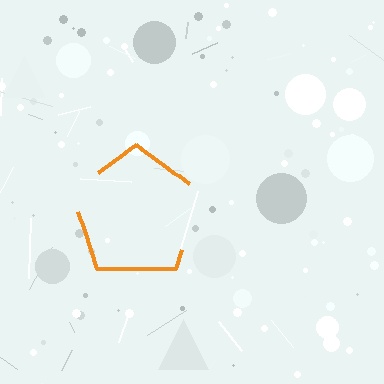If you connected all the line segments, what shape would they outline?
They would outline a pentagon.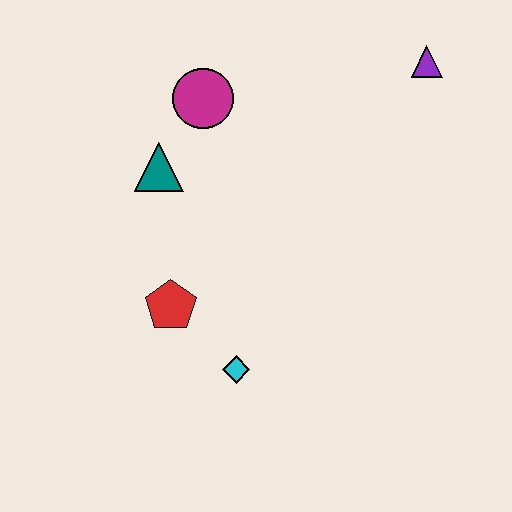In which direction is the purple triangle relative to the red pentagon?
The purple triangle is to the right of the red pentagon.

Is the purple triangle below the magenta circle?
No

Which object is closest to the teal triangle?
The magenta circle is closest to the teal triangle.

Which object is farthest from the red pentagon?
The purple triangle is farthest from the red pentagon.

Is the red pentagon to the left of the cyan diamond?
Yes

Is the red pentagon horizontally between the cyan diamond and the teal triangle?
Yes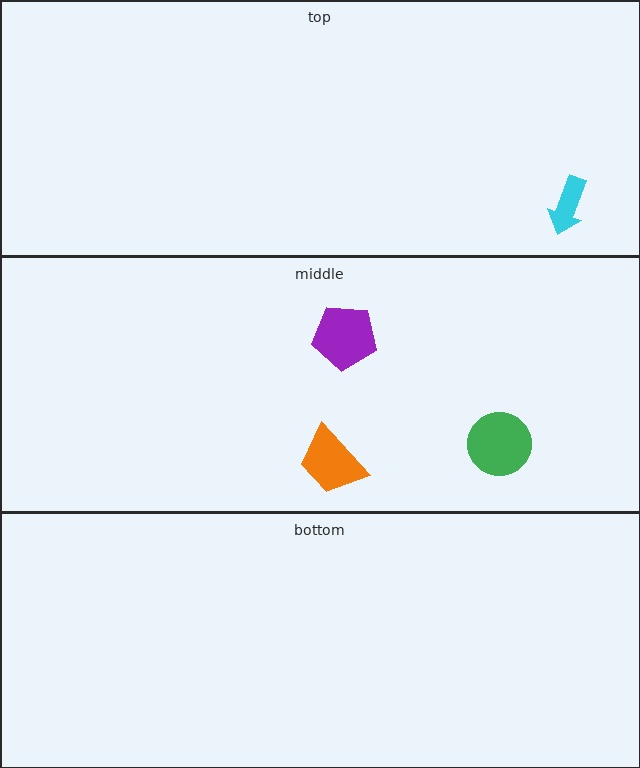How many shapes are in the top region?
1.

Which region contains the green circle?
The middle region.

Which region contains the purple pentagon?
The middle region.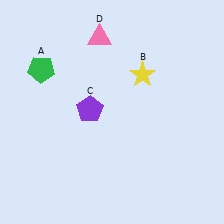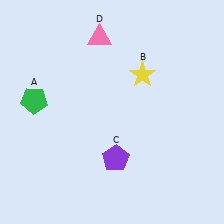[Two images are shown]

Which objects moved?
The objects that moved are: the green pentagon (A), the purple pentagon (C).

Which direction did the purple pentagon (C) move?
The purple pentagon (C) moved down.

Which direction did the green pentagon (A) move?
The green pentagon (A) moved down.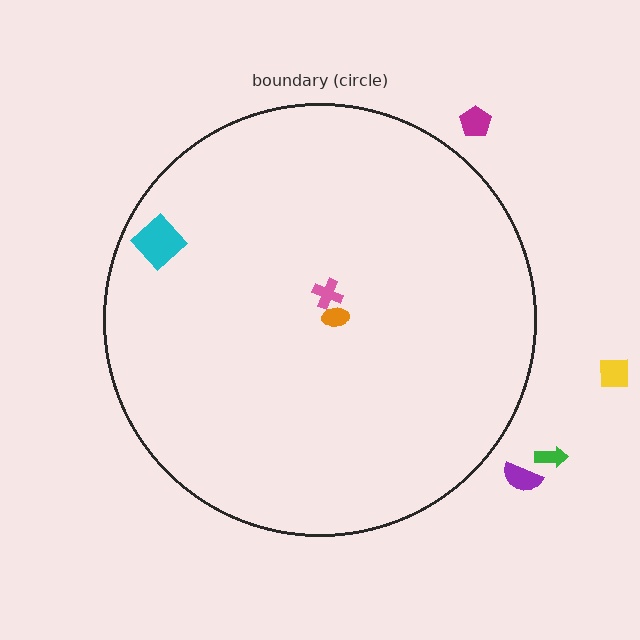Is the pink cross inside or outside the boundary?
Inside.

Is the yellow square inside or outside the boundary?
Outside.